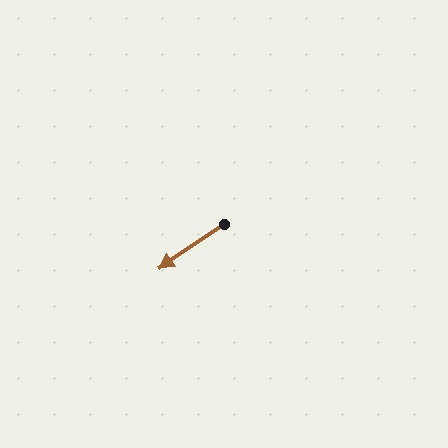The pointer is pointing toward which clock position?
Roughly 8 o'clock.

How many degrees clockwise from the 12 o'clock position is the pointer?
Approximately 236 degrees.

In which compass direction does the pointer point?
Southwest.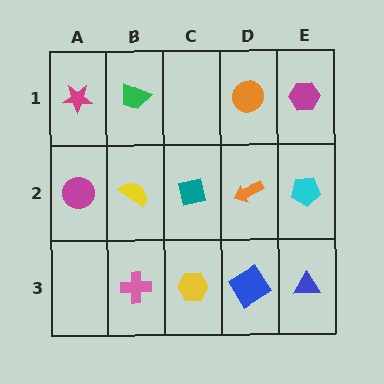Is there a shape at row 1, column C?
No, that cell is empty.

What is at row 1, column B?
A green trapezoid.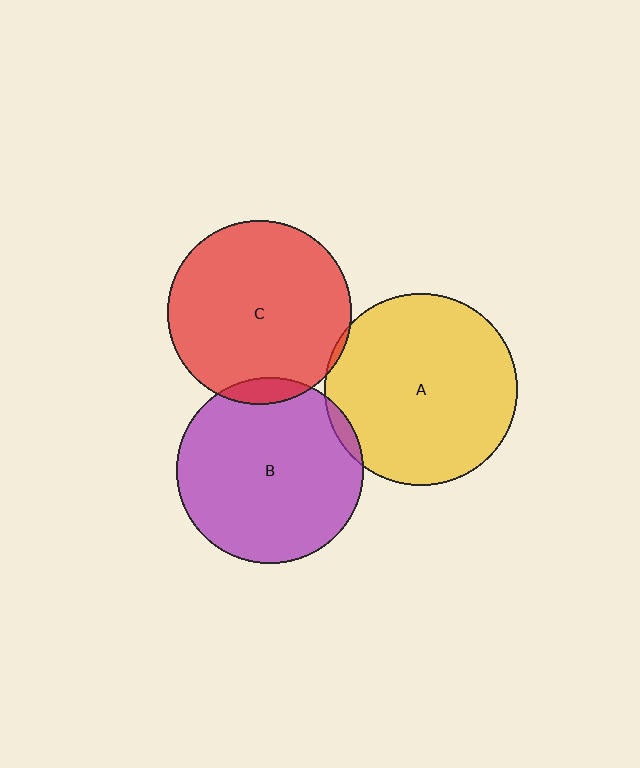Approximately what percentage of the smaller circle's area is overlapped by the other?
Approximately 5%.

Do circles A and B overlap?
Yes.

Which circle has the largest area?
Circle A (yellow).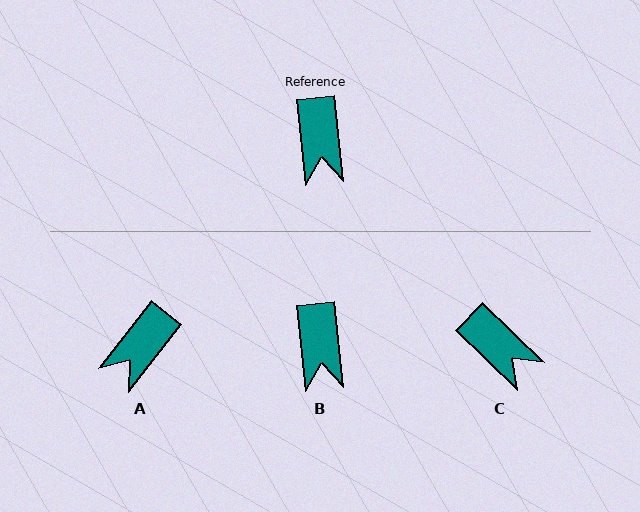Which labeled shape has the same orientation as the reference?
B.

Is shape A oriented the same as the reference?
No, it is off by about 44 degrees.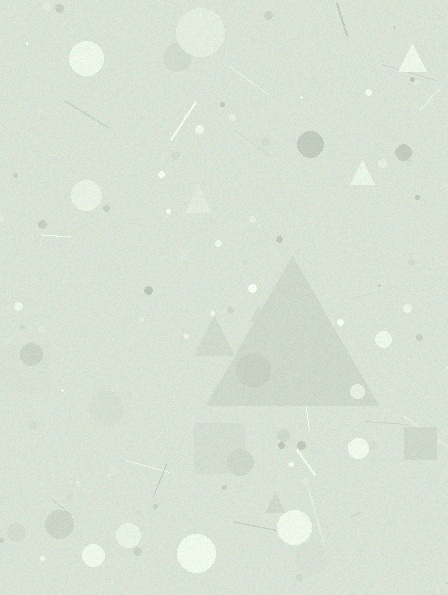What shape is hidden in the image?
A triangle is hidden in the image.